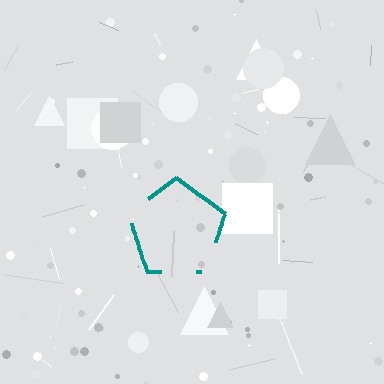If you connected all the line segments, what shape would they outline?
They would outline a pentagon.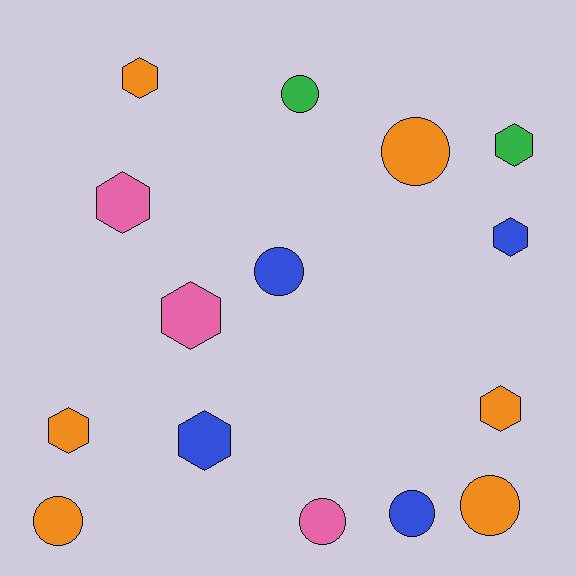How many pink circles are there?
There is 1 pink circle.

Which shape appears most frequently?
Hexagon, with 8 objects.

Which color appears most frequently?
Orange, with 6 objects.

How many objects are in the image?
There are 15 objects.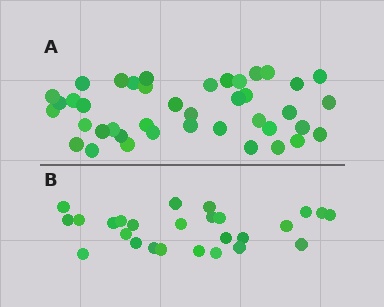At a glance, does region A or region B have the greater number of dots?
Region A (the top region) has more dots.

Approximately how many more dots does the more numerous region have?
Region A has approximately 15 more dots than region B.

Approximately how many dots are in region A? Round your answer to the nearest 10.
About 40 dots. (The exact count is 41, which rounds to 40.)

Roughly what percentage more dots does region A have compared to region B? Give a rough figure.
About 60% more.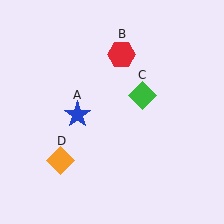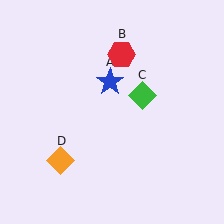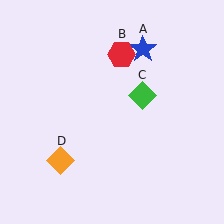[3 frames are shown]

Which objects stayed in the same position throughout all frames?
Red hexagon (object B) and green diamond (object C) and orange diamond (object D) remained stationary.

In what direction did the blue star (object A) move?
The blue star (object A) moved up and to the right.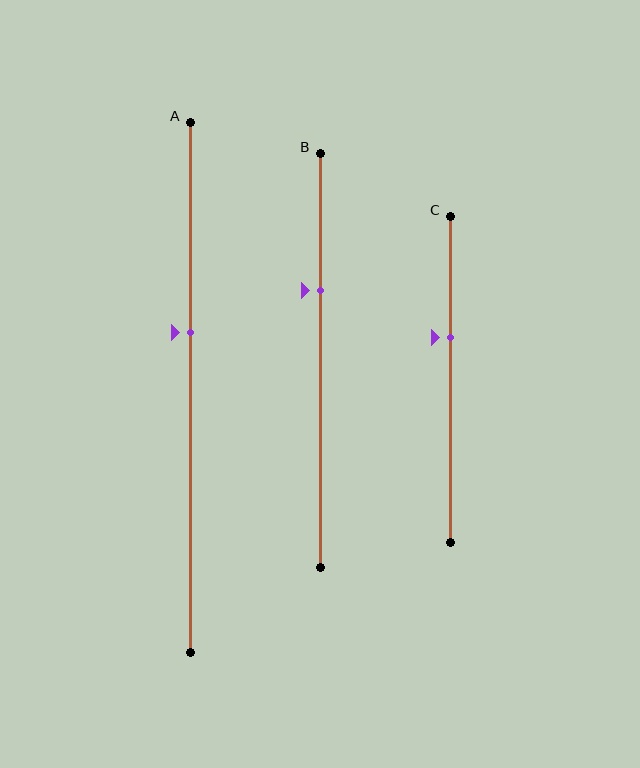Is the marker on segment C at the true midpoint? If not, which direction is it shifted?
No, the marker on segment C is shifted upward by about 13% of the segment length.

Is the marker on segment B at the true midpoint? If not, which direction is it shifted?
No, the marker on segment B is shifted upward by about 17% of the segment length.